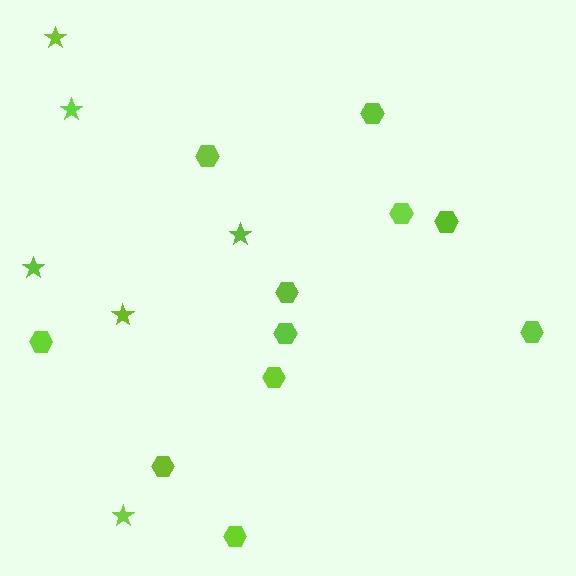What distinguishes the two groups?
There are 2 groups: one group of hexagons (11) and one group of stars (6).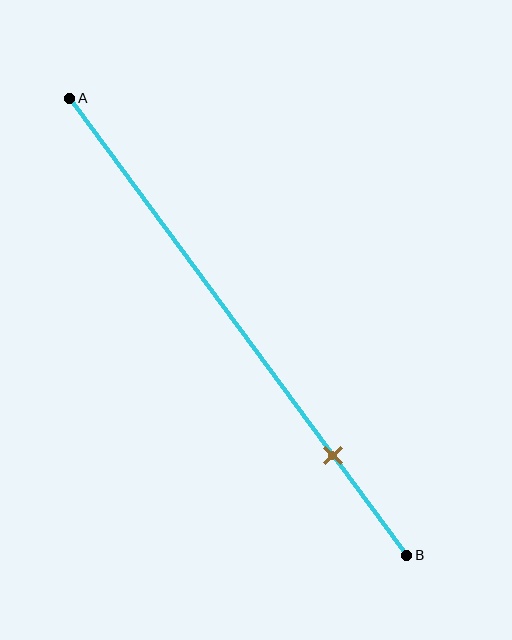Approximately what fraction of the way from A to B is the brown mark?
The brown mark is approximately 80% of the way from A to B.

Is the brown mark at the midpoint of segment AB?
No, the mark is at about 80% from A, not at the 50% midpoint.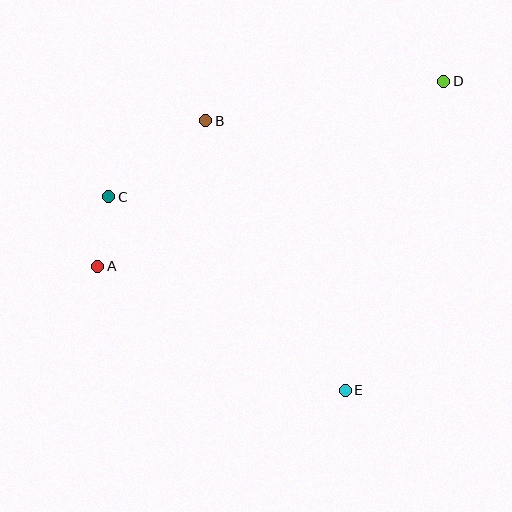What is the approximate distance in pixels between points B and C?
The distance between B and C is approximately 123 pixels.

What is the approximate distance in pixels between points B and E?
The distance between B and E is approximately 304 pixels.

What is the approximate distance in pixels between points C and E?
The distance between C and E is approximately 306 pixels.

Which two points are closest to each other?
Points A and C are closest to each other.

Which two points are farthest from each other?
Points A and D are farthest from each other.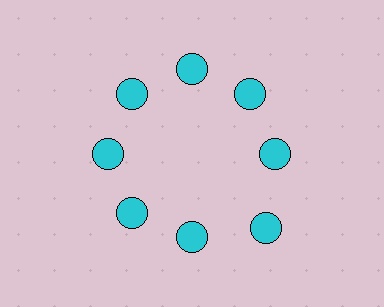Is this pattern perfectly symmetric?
No. The 8 cyan circles are arranged in a ring, but one element near the 4 o'clock position is pushed outward from the center, breaking the 8-fold rotational symmetry.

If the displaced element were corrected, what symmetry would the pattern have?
It would have 8-fold rotational symmetry — the pattern would map onto itself every 45 degrees.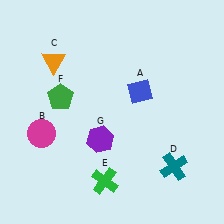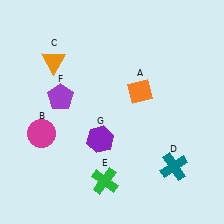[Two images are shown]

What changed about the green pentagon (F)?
In Image 1, F is green. In Image 2, it changed to purple.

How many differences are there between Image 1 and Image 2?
There are 2 differences between the two images.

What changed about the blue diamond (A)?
In Image 1, A is blue. In Image 2, it changed to orange.